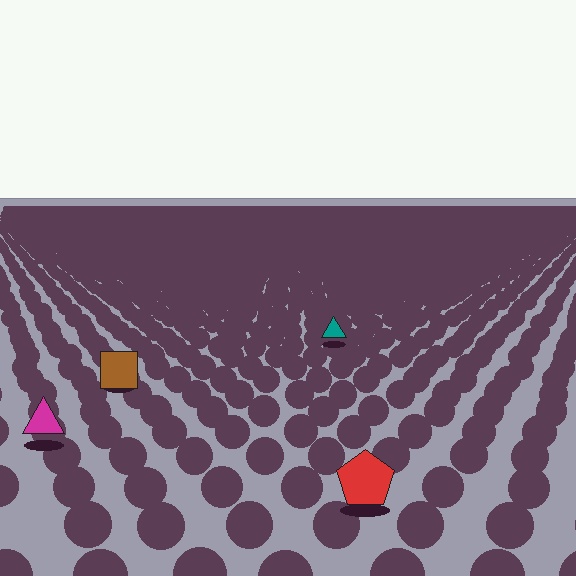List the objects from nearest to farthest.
From nearest to farthest: the red pentagon, the magenta triangle, the brown square, the teal triangle.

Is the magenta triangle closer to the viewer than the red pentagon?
No. The red pentagon is closer — you can tell from the texture gradient: the ground texture is coarser near it.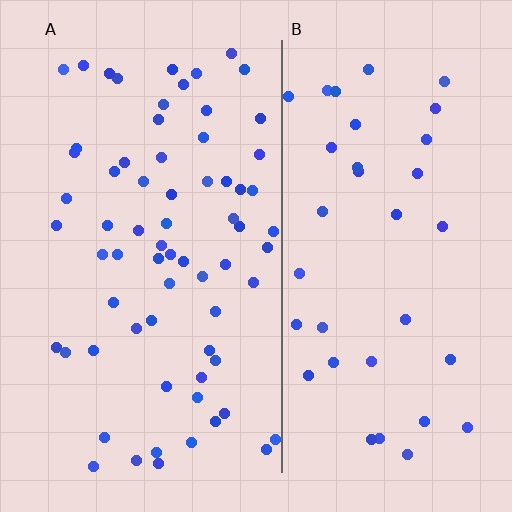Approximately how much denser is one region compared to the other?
Approximately 1.9× — region A over region B.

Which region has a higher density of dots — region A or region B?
A (the left).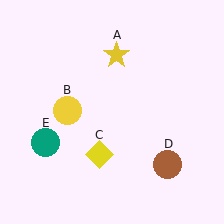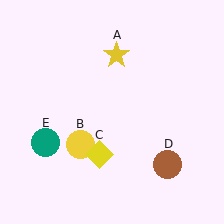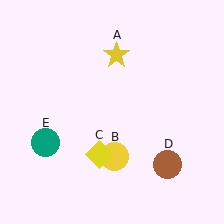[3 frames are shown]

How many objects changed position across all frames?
1 object changed position: yellow circle (object B).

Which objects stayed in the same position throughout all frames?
Yellow star (object A) and yellow diamond (object C) and brown circle (object D) and teal circle (object E) remained stationary.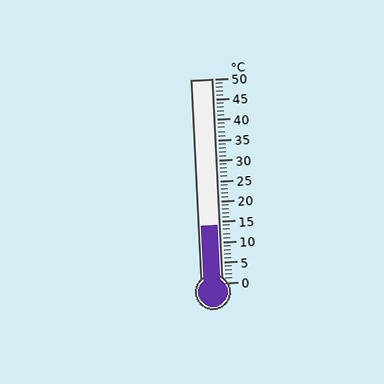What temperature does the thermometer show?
The thermometer shows approximately 14°C.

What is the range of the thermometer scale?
The thermometer scale ranges from 0°C to 50°C.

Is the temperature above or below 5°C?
The temperature is above 5°C.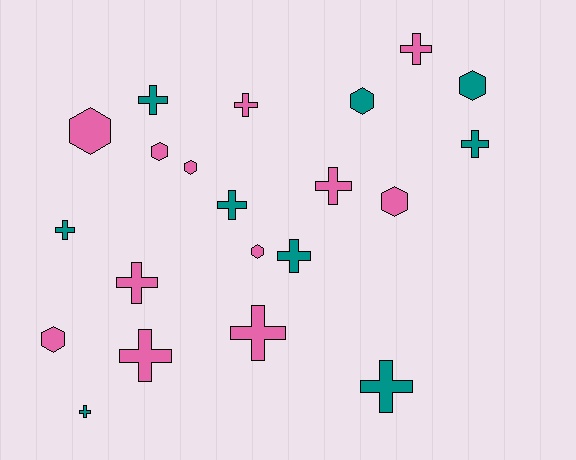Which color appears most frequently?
Pink, with 12 objects.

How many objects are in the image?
There are 21 objects.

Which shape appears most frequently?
Cross, with 13 objects.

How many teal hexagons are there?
There are 2 teal hexagons.